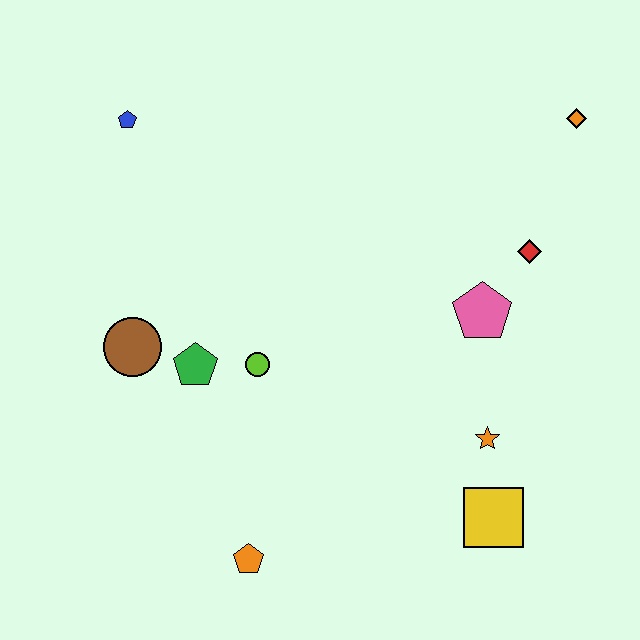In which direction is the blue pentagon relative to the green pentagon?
The blue pentagon is above the green pentagon.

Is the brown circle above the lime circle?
Yes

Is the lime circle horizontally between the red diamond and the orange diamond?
No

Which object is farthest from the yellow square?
The blue pentagon is farthest from the yellow square.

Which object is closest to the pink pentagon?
The red diamond is closest to the pink pentagon.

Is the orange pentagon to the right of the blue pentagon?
Yes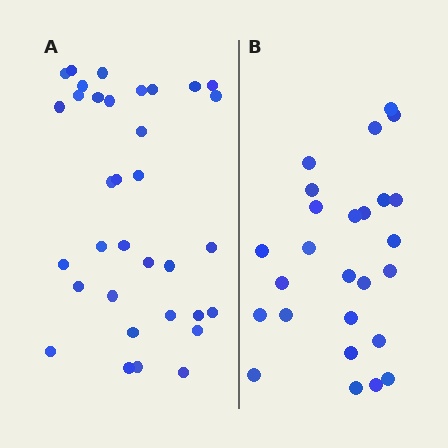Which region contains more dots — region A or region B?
Region A (the left region) has more dots.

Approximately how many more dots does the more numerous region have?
Region A has roughly 8 or so more dots than region B.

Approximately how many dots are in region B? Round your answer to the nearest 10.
About 30 dots. (The exact count is 26, which rounds to 30.)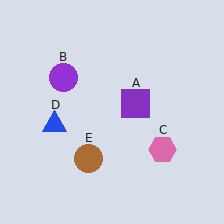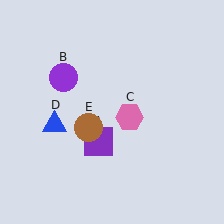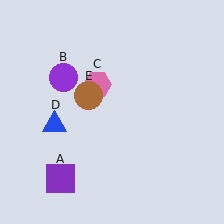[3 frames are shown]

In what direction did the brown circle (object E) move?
The brown circle (object E) moved up.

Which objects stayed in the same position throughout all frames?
Purple circle (object B) and blue triangle (object D) remained stationary.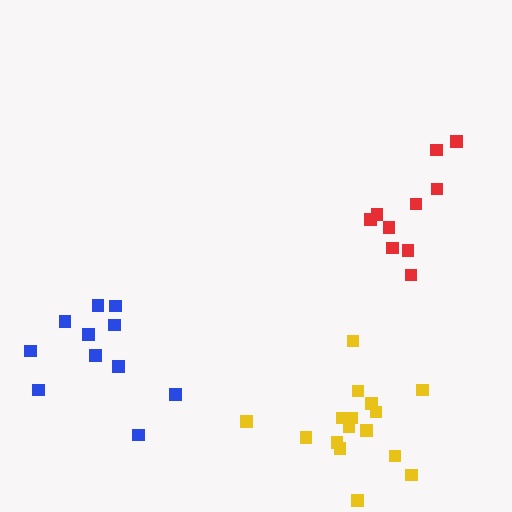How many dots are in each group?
Group 1: 11 dots, Group 2: 16 dots, Group 3: 10 dots (37 total).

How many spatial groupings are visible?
There are 3 spatial groupings.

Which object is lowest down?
The yellow cluster is bottommost.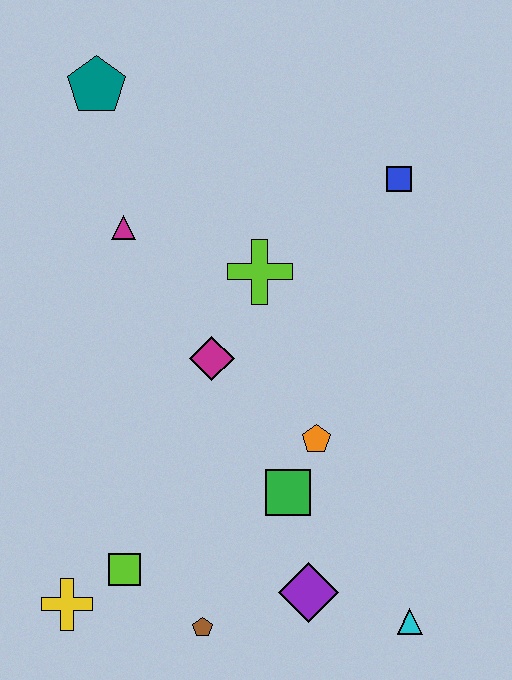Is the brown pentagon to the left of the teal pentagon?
No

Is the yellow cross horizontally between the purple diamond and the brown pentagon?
No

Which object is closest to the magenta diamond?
The lime cross is closest to the magenta diamond.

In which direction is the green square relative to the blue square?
The green square is below the blue square.